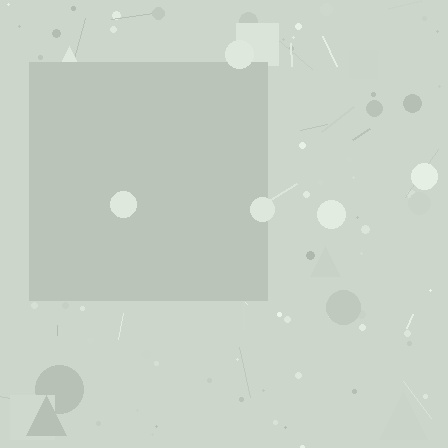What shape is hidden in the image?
A square is hidden in the image.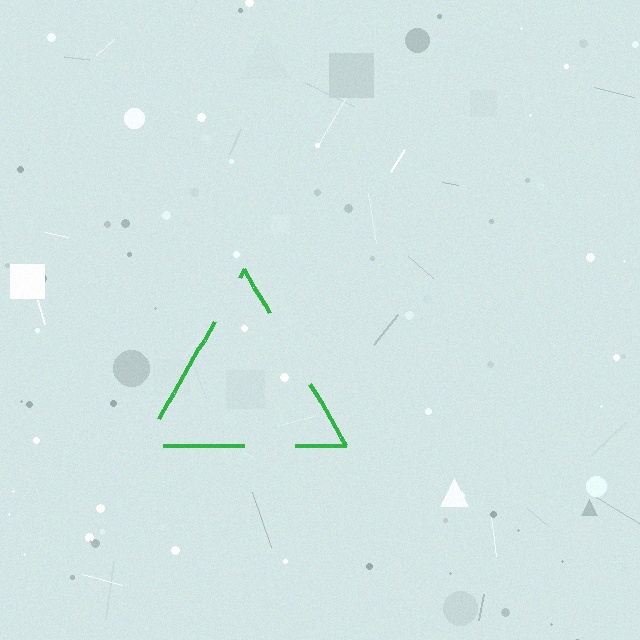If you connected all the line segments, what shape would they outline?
They would outline a triangle.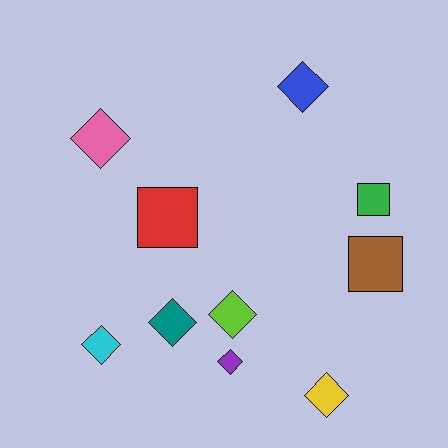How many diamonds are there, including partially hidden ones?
There are 7 diamonds.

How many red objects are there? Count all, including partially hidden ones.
There is 1 red object.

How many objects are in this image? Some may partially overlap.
There are 10 objects.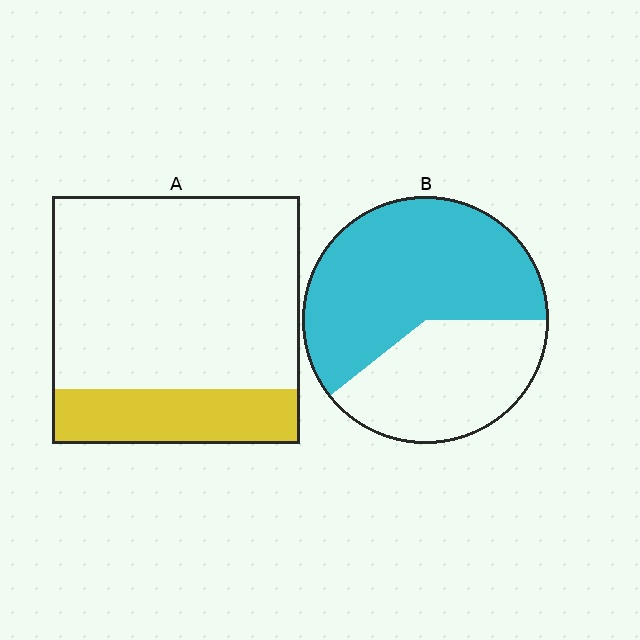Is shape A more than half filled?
No.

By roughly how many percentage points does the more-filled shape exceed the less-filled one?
By roughly 40 percentage points (B over A).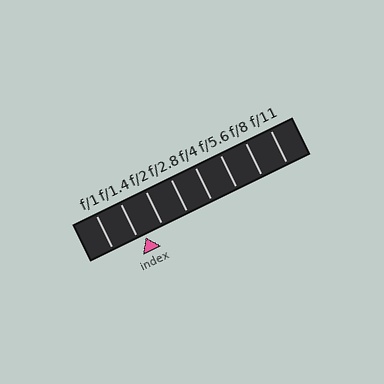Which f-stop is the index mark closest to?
The index mark is closest to f/1.4.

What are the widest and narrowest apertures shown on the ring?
The widest aperture shown is f/1 and the narrowest is f/11.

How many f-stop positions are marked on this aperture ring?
There are 8 f-stop positions marked.